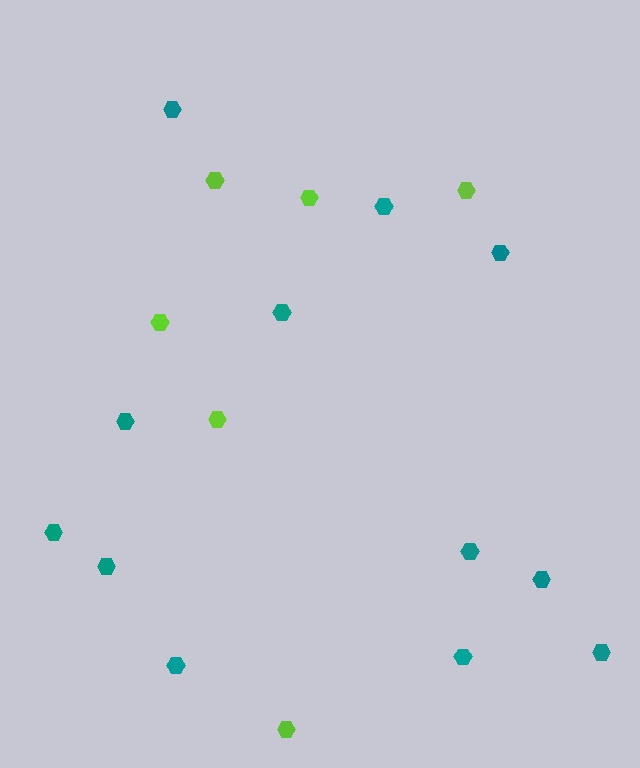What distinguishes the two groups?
There are 2 groups: one group of teal hexagons (12) and one group of lime hexagons (6).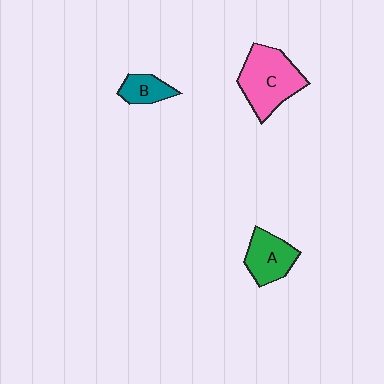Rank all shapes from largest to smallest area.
From largest to smallest: C (pink), A (green), B (teal).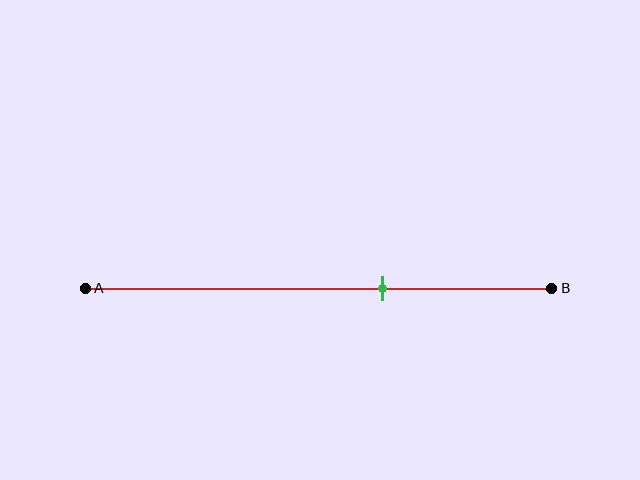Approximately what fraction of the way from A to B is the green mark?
The green mark is approximately 65% of the way from A to B.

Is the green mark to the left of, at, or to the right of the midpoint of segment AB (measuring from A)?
The green mark is to the right of the midpoint of segment AB.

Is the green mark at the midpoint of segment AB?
No, the mark is at about 65% from A, not at the 50% midpoint.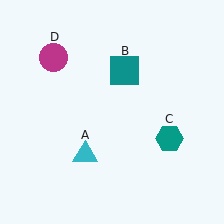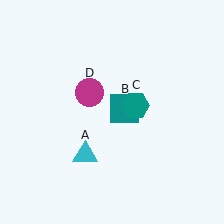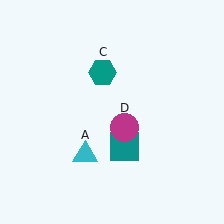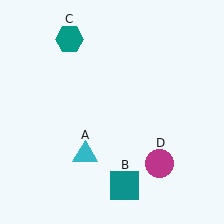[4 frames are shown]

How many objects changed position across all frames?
3 objects changed position: teal square (object B), teal hexagon (object C), magenta circle (object D).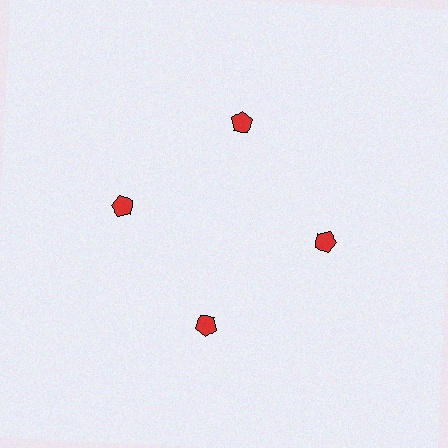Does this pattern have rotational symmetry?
Yes, this pattern has 4-fold rotational symmetry. It looks the same after rotating 90 degrees around the center.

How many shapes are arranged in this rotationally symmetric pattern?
There are 4 shapes, arranged in 4 groups of 1.